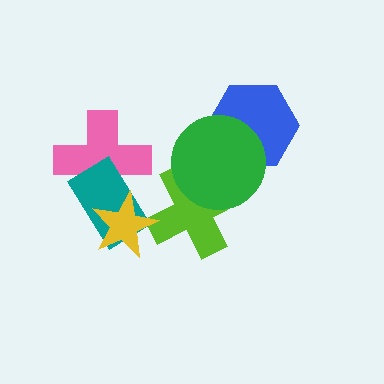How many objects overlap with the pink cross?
2 objects overlap with the pink cross.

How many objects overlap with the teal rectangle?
2 objects overlap with the teal rectangle.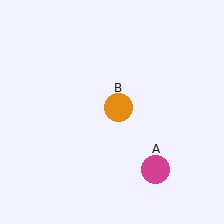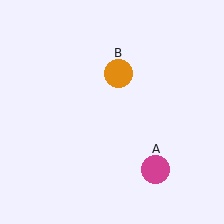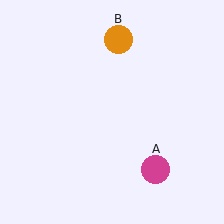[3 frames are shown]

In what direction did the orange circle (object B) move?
The orange circle (object B) moved up.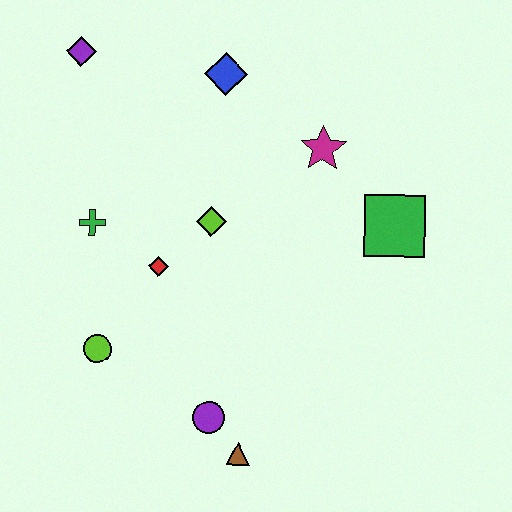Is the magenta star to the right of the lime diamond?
Yes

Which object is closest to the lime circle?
The red diamond is closest to the lime circle.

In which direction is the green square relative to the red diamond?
The green square is to the right of the red diamond.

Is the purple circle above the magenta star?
No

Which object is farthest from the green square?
The purple diamond is farthest from the green square.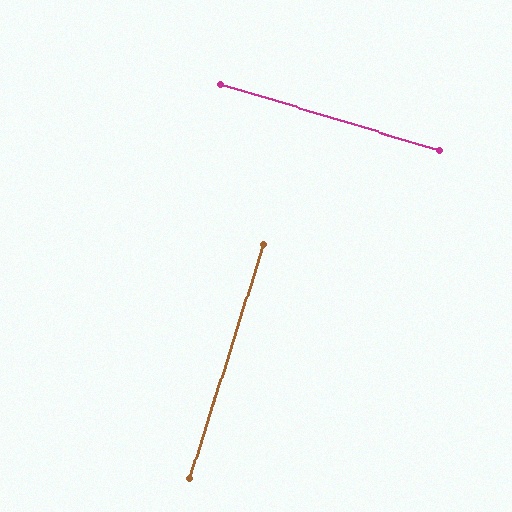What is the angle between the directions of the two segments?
Approximately 89 degrees.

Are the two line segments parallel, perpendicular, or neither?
Perpendicular — they meet at approximately 89°.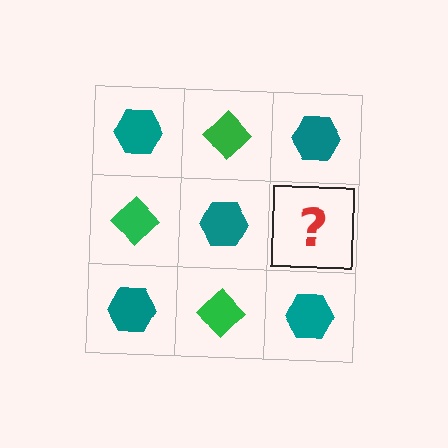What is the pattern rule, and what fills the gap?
The rule is that it alternates teal hexagon and green diamond in a checkerboard pattern. The gap should be filled with a green diamond.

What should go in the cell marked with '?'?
The missing cell should contain a green diamond.